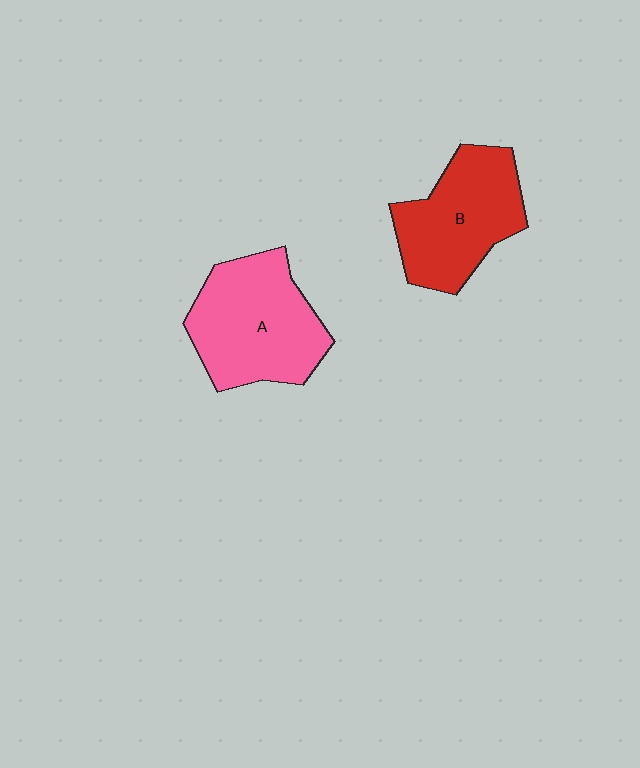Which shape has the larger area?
Shape A (pink).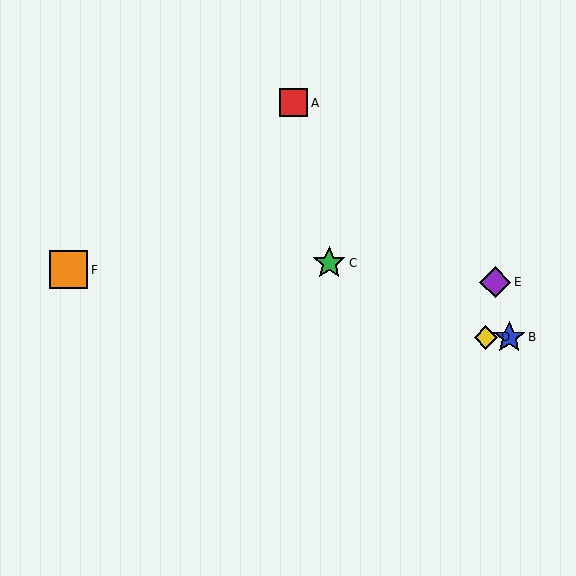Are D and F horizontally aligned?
No, D is at y≈337 and F is at y≈270.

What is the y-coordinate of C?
Object C is at y≈263.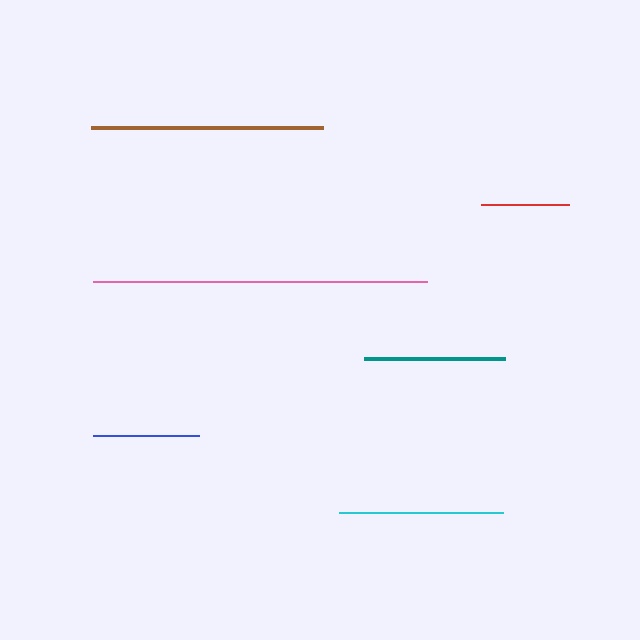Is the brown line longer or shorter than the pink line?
The pink line is longer than the brown line.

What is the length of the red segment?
The red segment is approximately 88 pixels long.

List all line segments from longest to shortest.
From longest to shortest: pink, brown, cyan, teal, blue, red.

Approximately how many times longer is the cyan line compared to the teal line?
The cyan line is approximately 1.2 times the length of the teal line.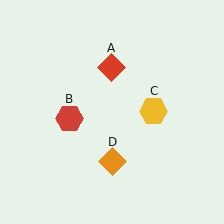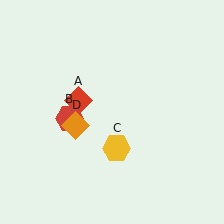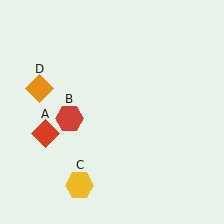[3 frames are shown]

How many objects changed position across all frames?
3 objects changed position: red diamond (object A), yellow hexagon (object C), orange diamond (object D).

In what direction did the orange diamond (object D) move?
The orange diamond (object D) moved up and to the left.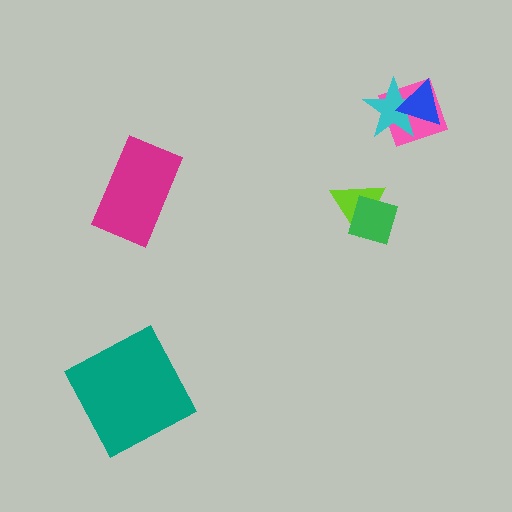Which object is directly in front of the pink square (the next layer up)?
The cyan star is directly in front of the pink square.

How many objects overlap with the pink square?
2 objects overlap with the pink square.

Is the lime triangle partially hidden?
Yes, it is partially covered by another shape.